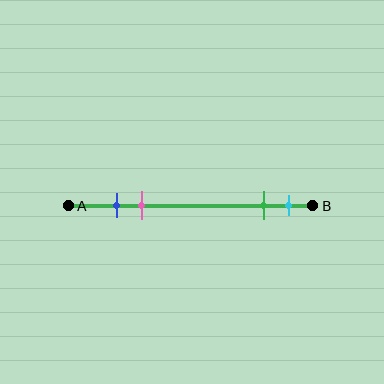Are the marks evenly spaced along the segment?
No, the marks are not evenly spaced.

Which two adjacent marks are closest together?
The blue and pink marks are the closest adjacent pair.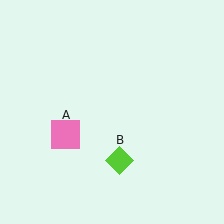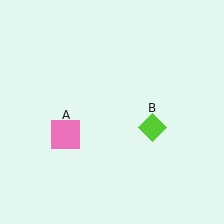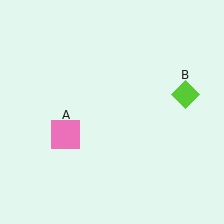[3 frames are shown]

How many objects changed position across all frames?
1 object changed position: lime diamond (object B).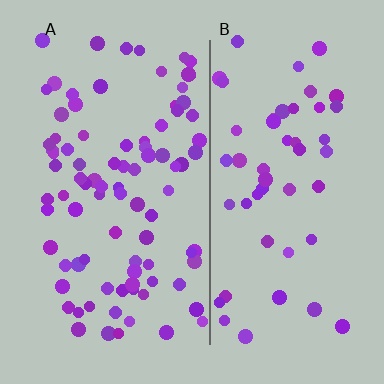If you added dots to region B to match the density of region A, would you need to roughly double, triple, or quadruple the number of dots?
Approximately double.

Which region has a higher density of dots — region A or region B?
A (the left).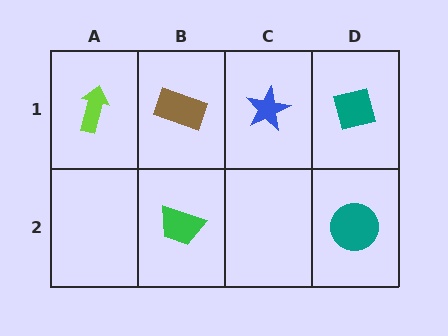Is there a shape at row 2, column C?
No, that cell is empty.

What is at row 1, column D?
A teal square.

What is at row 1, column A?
A lime arrow.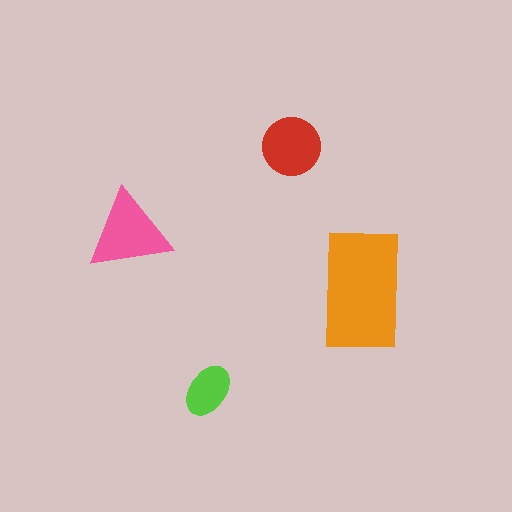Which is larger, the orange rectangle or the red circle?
The orange rectangle.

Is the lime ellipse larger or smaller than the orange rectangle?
Smaller.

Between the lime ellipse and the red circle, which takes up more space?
The red circle.